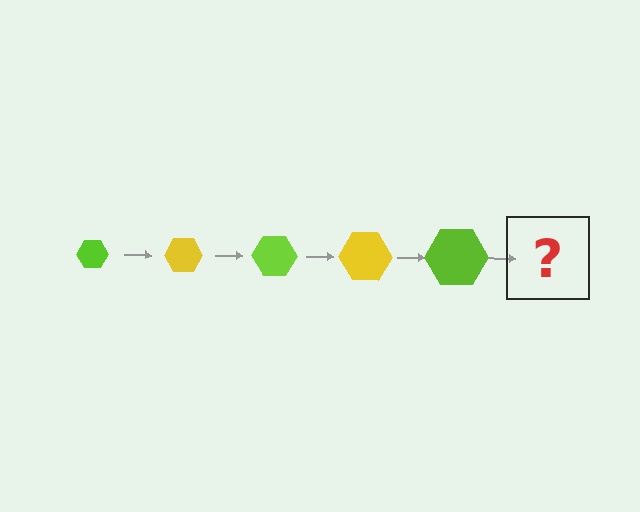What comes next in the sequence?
The next element should be a yellow hexagon, larger than the previous one.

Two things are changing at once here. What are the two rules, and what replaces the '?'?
The two rules are that the hexagon grows larger each step and the color cycles through lime and yellow. The '?' should be a yellow hexagon, larger than the previous one.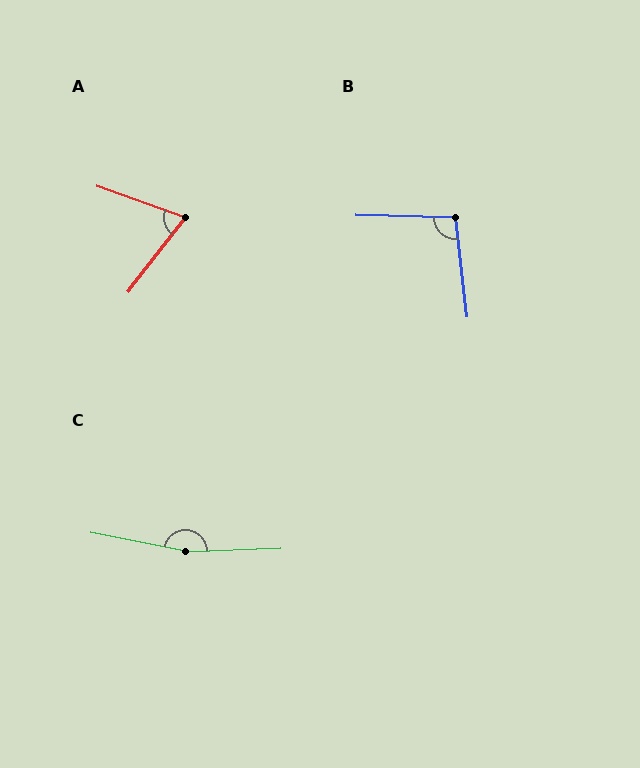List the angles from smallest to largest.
A (72°), B (98°), C (167°).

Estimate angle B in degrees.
Approximately 98 degrees.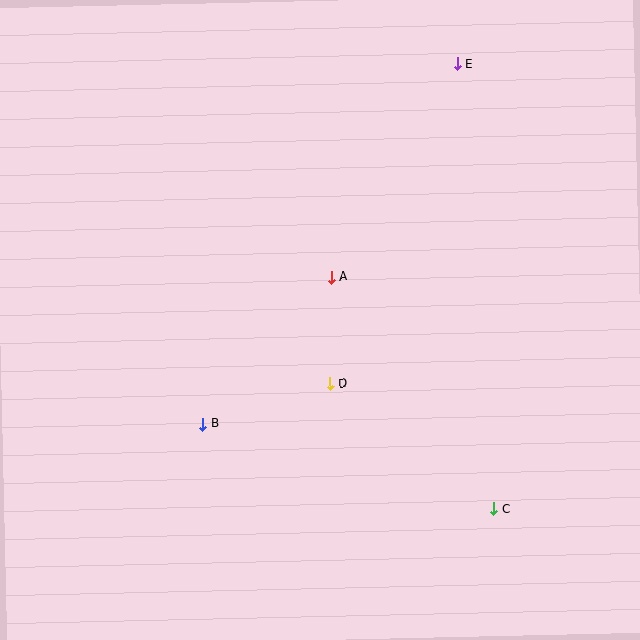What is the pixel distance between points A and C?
The distance between A and C is 284 pixels.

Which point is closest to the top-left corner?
Point A is closest to the top-left corner.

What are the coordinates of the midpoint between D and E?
The midpoint between D and E is at (394, 223).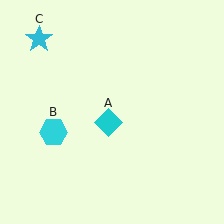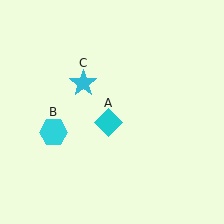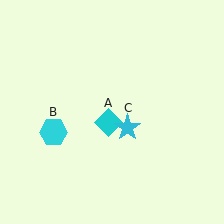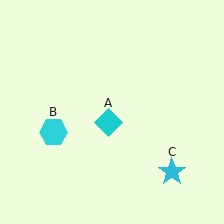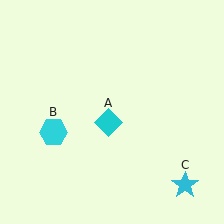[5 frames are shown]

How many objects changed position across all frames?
1 object changed position: cyan star (object C).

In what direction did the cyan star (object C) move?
The cyan star (object C) moved down and to the right.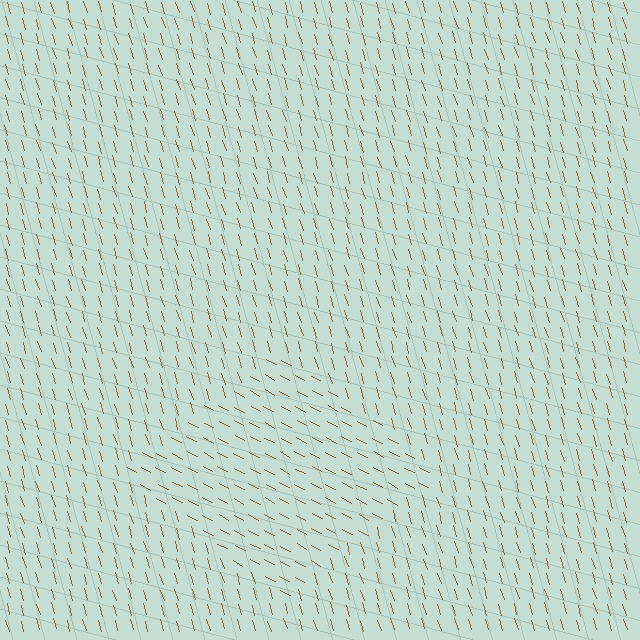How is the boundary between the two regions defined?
The boundary is defined purely by a change in line orientation (approximately 45 degrees difference). All lines are the same color and thickness.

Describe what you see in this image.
The image is filled with small brown line segments. A diamond region in the image has lines oriented differently from the surrounding lines, creating a visible texture boundary.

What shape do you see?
I see a diamond.